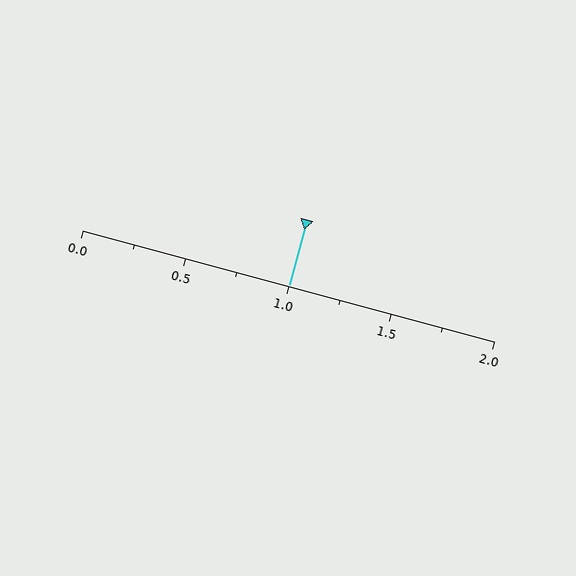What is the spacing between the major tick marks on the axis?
The major ticks are spaced 0.5 apart.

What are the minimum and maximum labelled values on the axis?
The axis runs from 0.0 to 2.0.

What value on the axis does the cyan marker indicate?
The marker indicates approximately 1.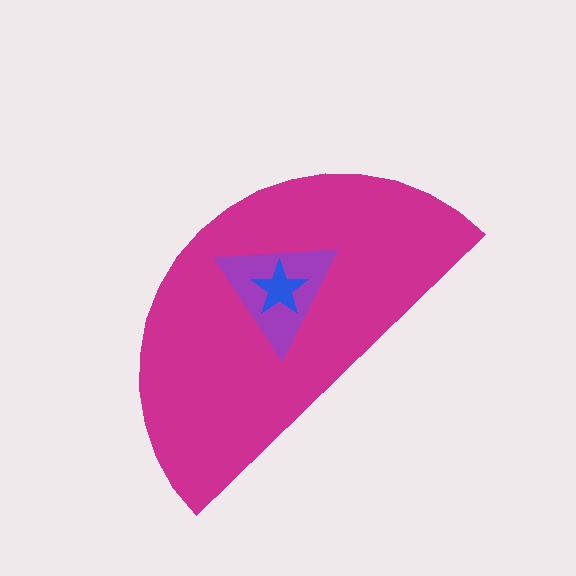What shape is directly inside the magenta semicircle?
The purple triangle.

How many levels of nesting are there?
3.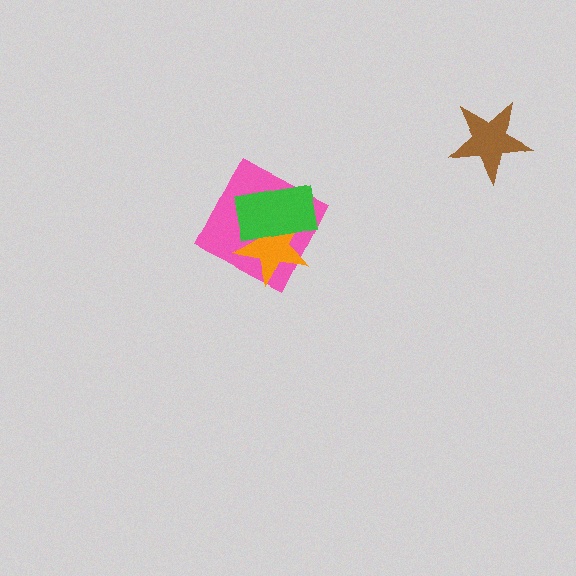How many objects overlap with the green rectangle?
2 objects overlap with the green rectangle.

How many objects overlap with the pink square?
2 objects overlap with the pink square.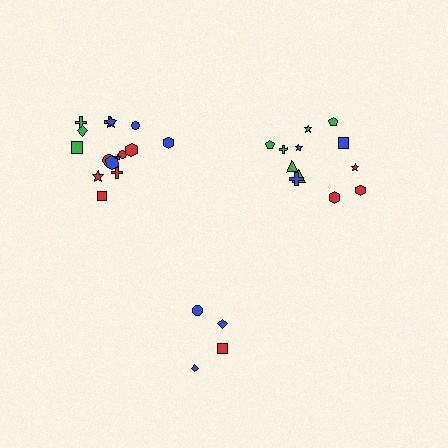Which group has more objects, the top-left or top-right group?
The top-left group.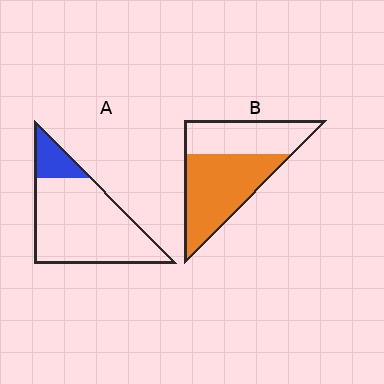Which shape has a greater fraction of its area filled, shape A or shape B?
Shape B.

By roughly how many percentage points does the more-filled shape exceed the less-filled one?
By roughly 40 percentage points (B over A).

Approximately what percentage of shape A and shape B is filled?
A is approximately 15% and B is approximately 60%.